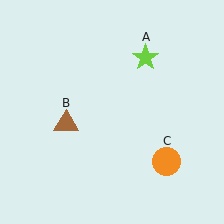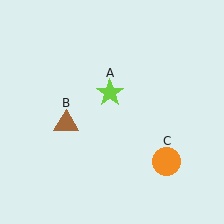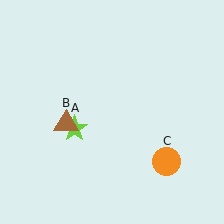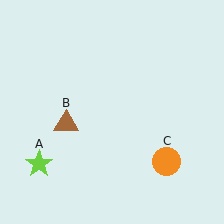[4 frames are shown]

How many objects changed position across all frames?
1 object changed position: lime star (object A).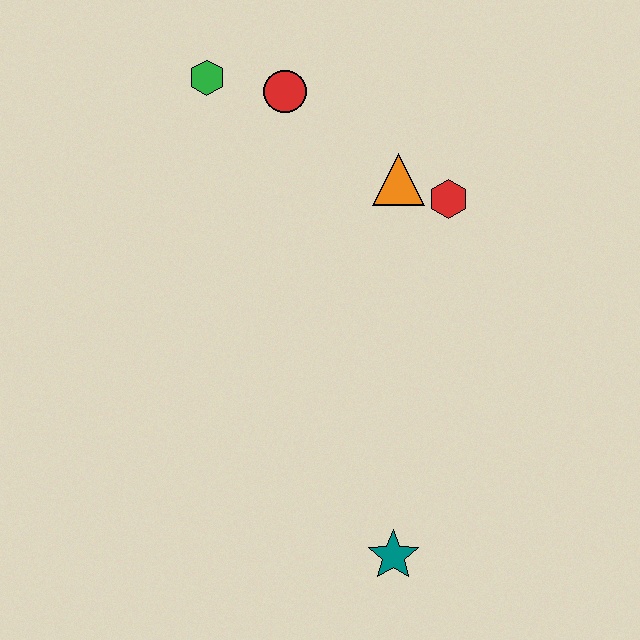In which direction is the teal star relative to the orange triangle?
The teal star is below the orange triangle.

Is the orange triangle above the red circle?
No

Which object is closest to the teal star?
The red hexagon is closest to the teal star.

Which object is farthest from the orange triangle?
The teal star is farthest from the orange triangle.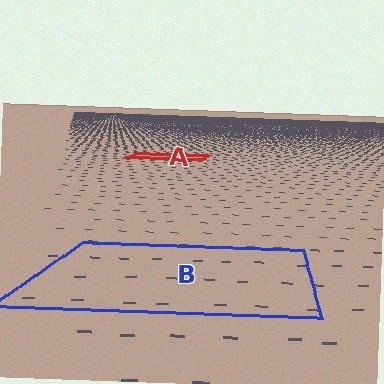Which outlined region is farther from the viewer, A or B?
Region A is farther from the viewer — the texture elements inside it appear smaller and more densely packed.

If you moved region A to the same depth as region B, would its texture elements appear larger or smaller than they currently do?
They would appear larger. At a closer depth, the same texture elements are projected at a bigger on-screen size.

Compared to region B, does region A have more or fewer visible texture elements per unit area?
Region A has more texture elements per unit area — they are packed more densely because it is farther away.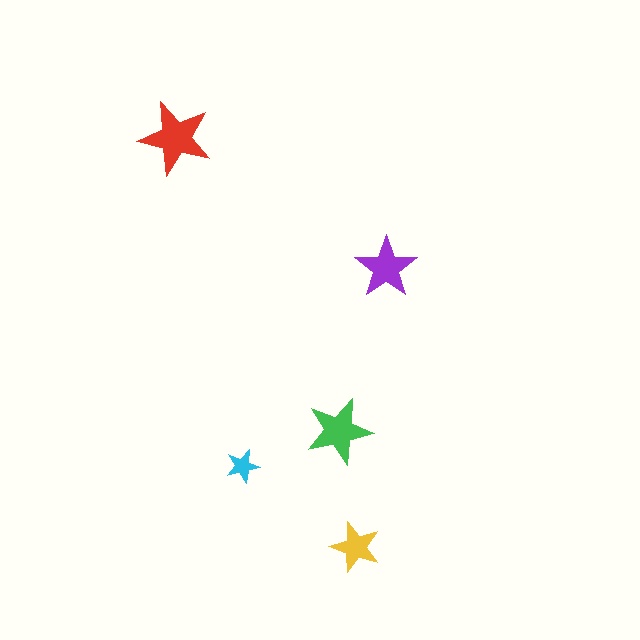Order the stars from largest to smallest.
the red one, the green one, the purple one, the yellow one, the cyan one.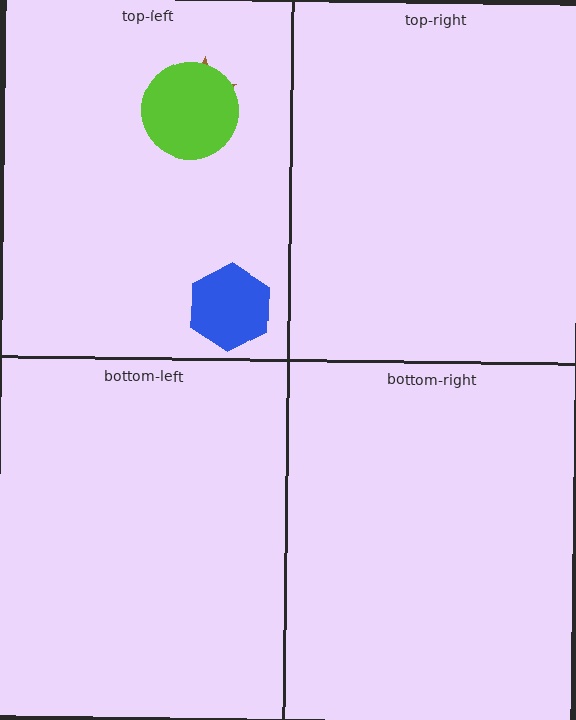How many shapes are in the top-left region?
3.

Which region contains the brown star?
The top-left region.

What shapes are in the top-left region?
The brown star, the lime circle, the blue hexagon.